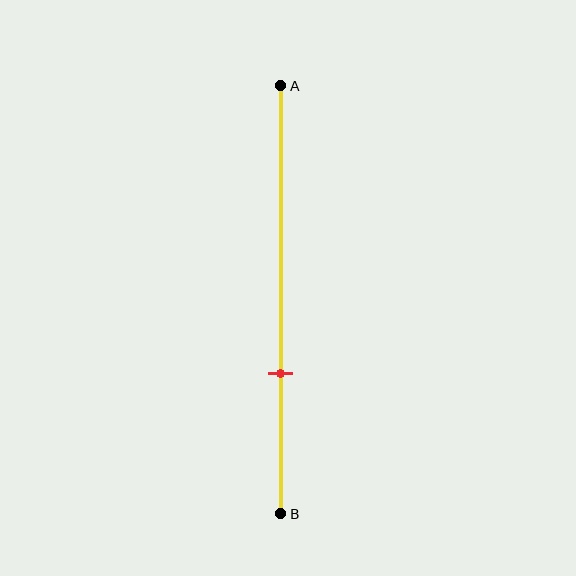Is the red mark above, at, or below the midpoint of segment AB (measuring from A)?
The red mark is below the midpoint of segment AB.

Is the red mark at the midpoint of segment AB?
No, the mark is at about 65% from A, not at the 50% midpoint.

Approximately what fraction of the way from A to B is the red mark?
The red mark is approximately 65% of the way from A to B.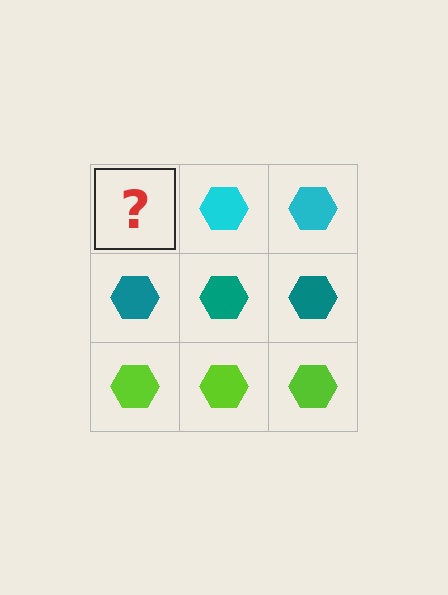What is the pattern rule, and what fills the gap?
The rule is that each row has a consistent color. The gap should be filled with a cyan hexagon.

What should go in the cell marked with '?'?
The missing cell should contain a cyan hexagon.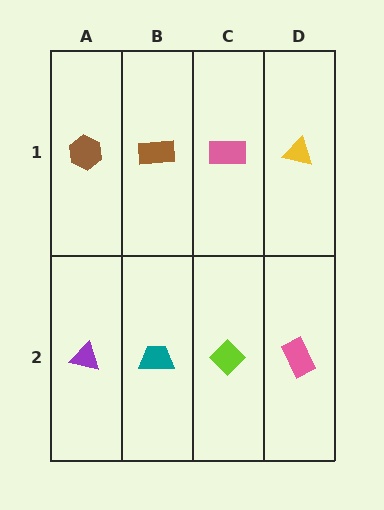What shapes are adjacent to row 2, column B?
A brown rectangle (row 1, column B), a purple triangle (row 2, column A), a lime diamond (row 2, column C).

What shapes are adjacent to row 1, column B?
A teal trapezoid (row 2, column B), a brown hexagon (row 1, column A), a pink rectangle (row 1, column C).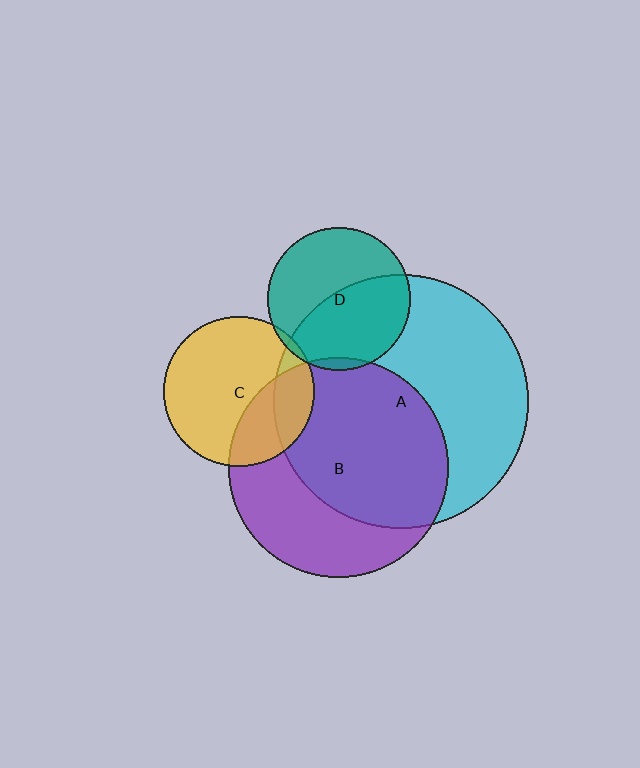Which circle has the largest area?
Circle A (cyan).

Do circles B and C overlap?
Yes.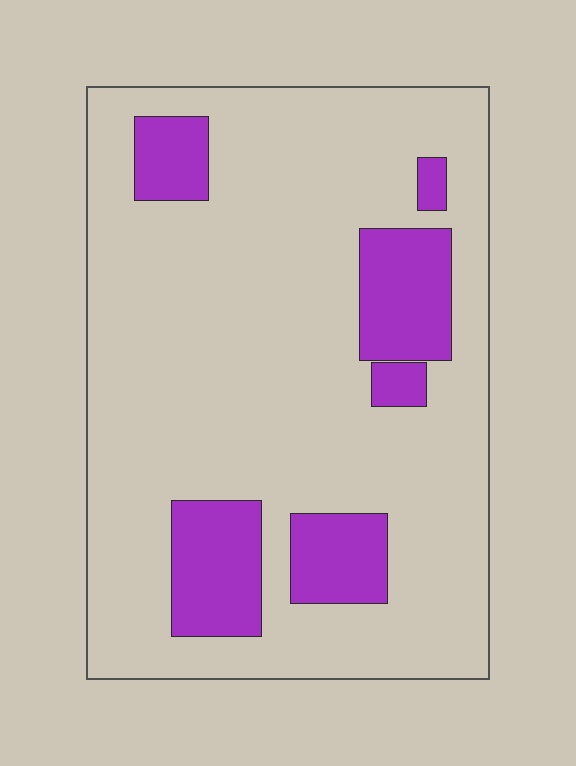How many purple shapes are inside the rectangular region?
6.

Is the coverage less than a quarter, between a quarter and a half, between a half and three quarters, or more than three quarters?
Less than a quarter.